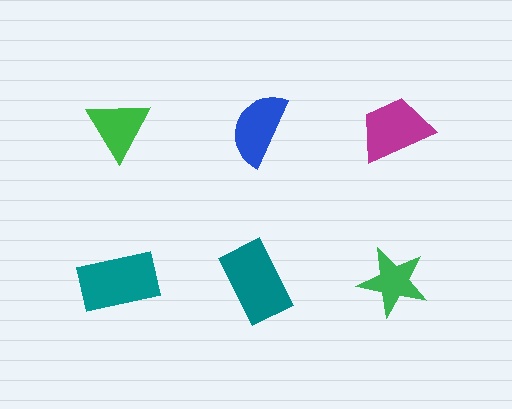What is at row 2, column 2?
A teal rectangle.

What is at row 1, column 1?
A green triangle.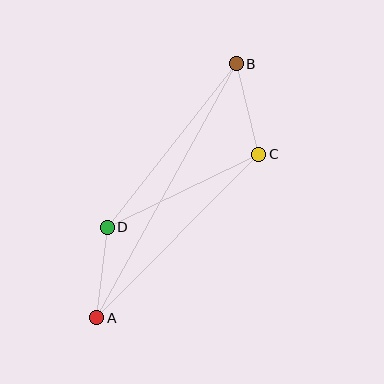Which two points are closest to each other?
Points A and D are closest to each other.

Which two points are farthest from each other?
Points A and B are farthest from each other.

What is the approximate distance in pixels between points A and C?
The distance between A and C is approximately 231 pixels.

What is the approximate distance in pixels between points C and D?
The distance between C and D is approximately 168 pixels.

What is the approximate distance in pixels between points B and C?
The distance between B and C is approximately 93 pixels.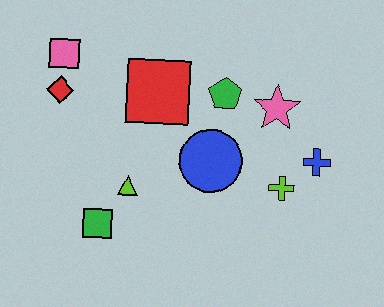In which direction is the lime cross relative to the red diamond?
The lime cross is to the right of the red diamond.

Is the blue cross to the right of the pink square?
Yes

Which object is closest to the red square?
The green pentagon is closest to the red square.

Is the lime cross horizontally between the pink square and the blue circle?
No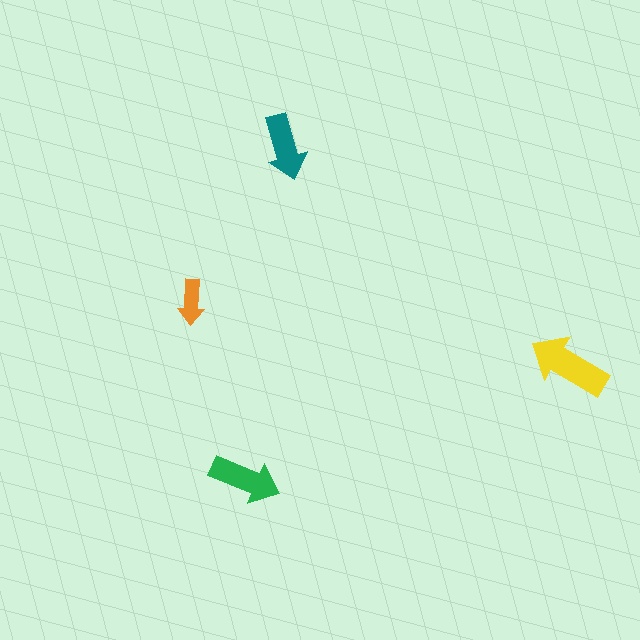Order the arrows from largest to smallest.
the yellow one, the green one, the teal one, the orange one.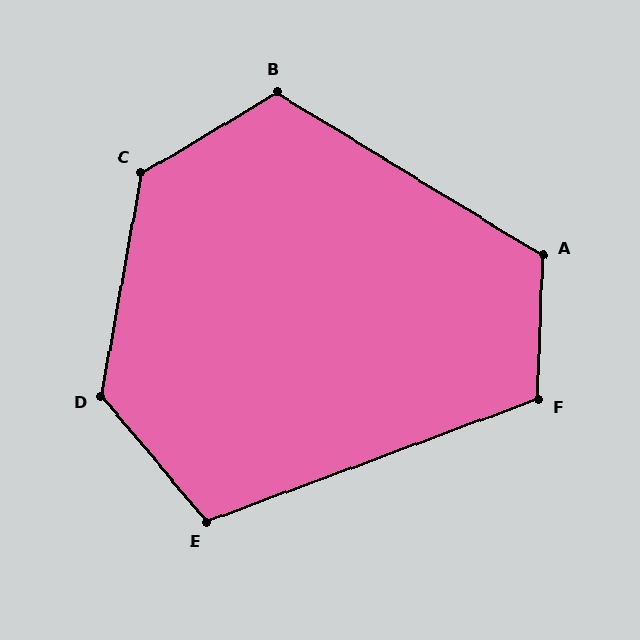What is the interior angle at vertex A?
Approximately 120 degrees (obtuse).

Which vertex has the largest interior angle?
C, at approximately 131 degrees.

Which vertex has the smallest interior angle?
E, at approximately 110 degrees.